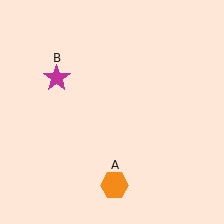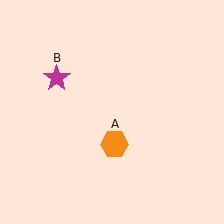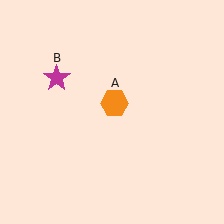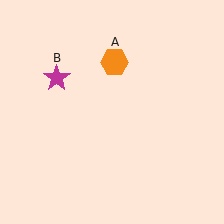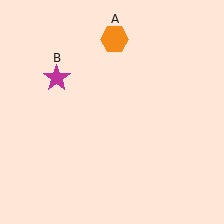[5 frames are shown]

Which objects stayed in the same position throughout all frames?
Magenta star (object B) remained stationary.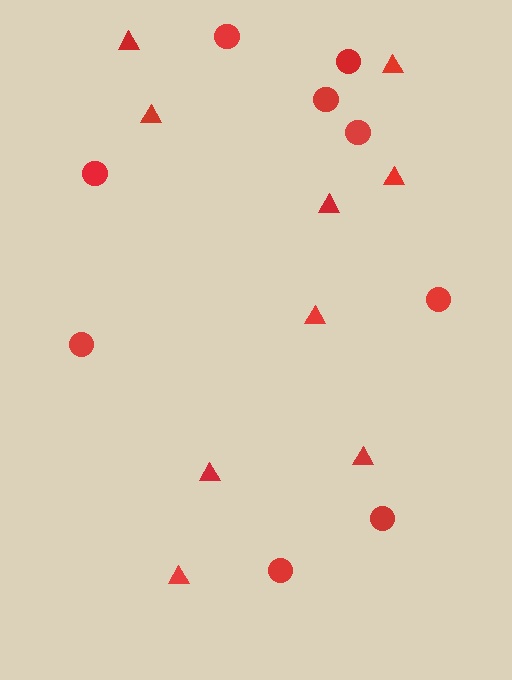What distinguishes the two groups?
There are 2 groups: one group of circles (9) and one group of triangles (9).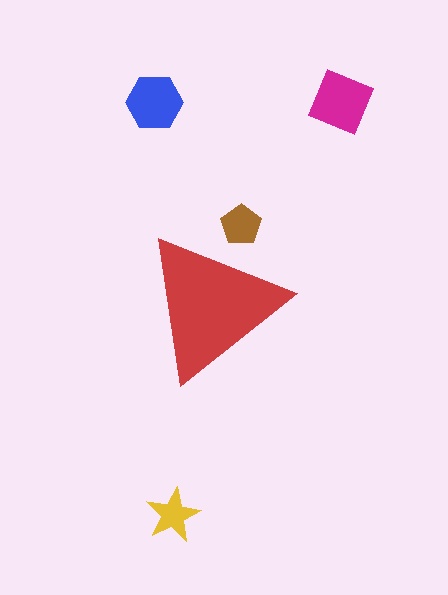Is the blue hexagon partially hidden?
No, the blue hexagon is fully visible.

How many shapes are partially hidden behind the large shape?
1 shape is partially hidden.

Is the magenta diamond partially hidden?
No, the magenta diamond is fully visible.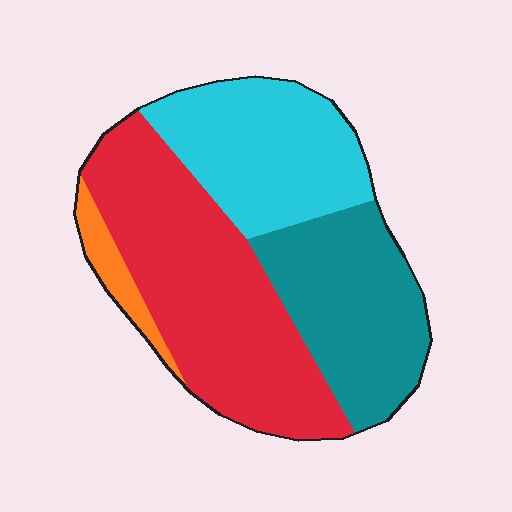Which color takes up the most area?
Red, at roughly 40%.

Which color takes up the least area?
Orange, at roughly 5%.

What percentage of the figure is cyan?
Cyan takes up about one quarter (1/4) of the figure.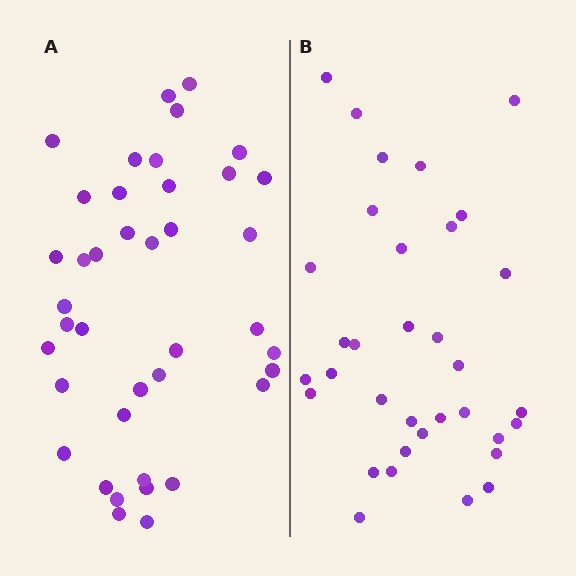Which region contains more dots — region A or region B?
Region A (the left region) has more dots.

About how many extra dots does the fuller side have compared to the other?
Region A has about 6 more dots than region B.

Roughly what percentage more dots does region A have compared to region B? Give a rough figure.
About 20% more.